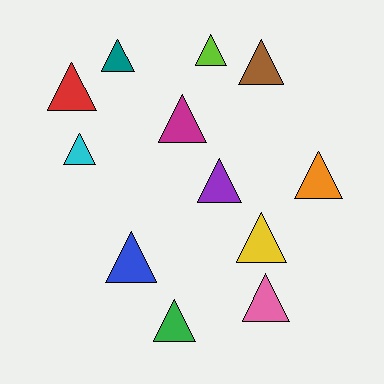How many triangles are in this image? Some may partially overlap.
There are 12 triangles.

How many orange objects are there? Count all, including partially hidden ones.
There is 1 orange object.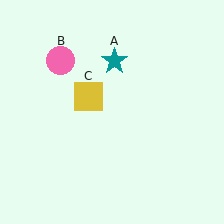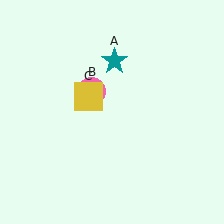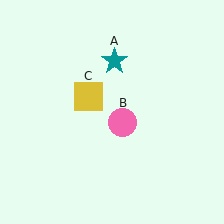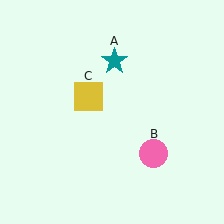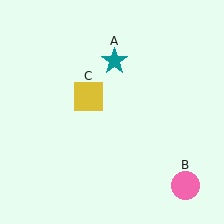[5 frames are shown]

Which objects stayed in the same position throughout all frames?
Teal star (object A) and yellow square (object C) remained stationary.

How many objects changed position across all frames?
1 object changed position: pink circle (object B).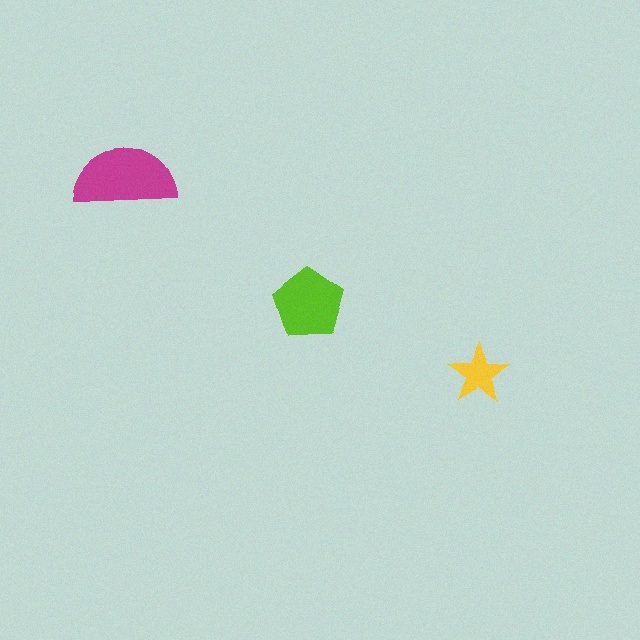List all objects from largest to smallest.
The magenta semicircle, the lime pentagon, the yellow star.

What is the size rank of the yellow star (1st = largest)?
3rd.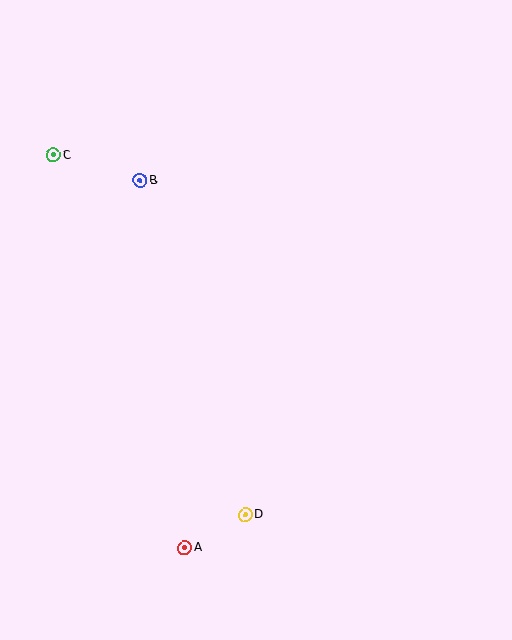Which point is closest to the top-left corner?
Point C is closest to the top-left corner.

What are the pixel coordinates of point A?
Point A is at (185, 548).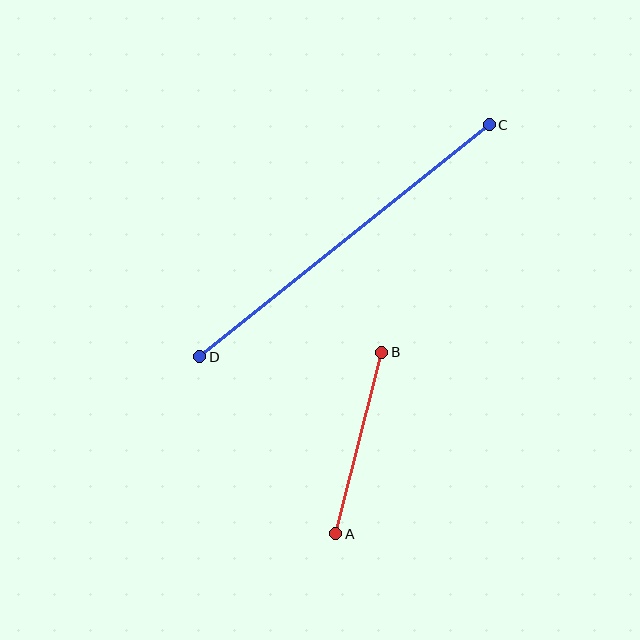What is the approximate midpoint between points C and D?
The midpoint is at approximately (345, 241) pixels.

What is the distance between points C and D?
The distance is approximately 371 pixels.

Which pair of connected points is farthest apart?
Points C and D are farthest apart.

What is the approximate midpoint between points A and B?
The midpoint is at approximately (359, 443) pixels.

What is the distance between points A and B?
The distance is approximately 187 pixels.